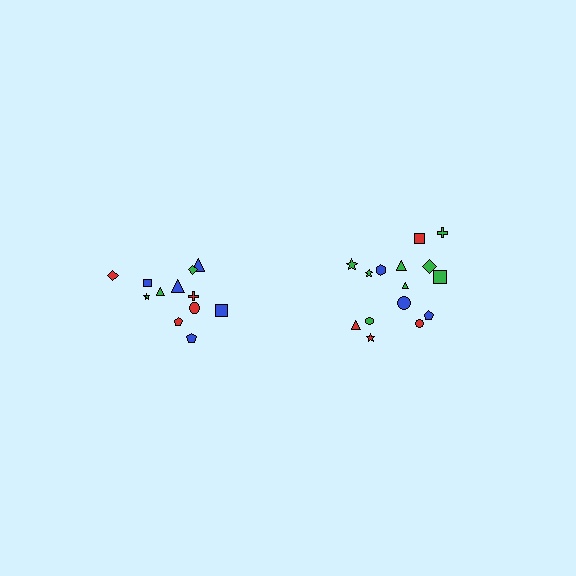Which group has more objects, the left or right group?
The right group.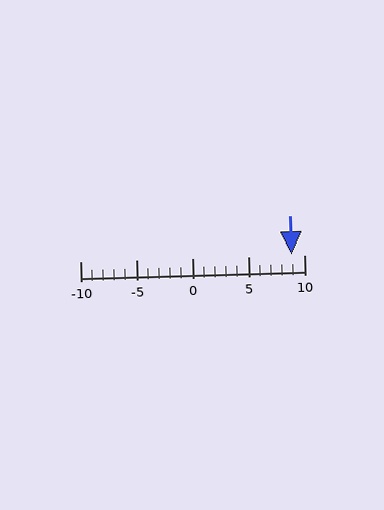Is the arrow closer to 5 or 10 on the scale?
The arrow is closer to 10.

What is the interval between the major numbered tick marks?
The major tick marks are spaced 5 units apart.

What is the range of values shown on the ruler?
The ruler shows values from -10 to 10.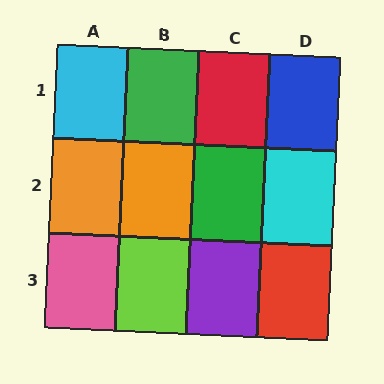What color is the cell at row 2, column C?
Green.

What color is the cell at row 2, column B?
Orange.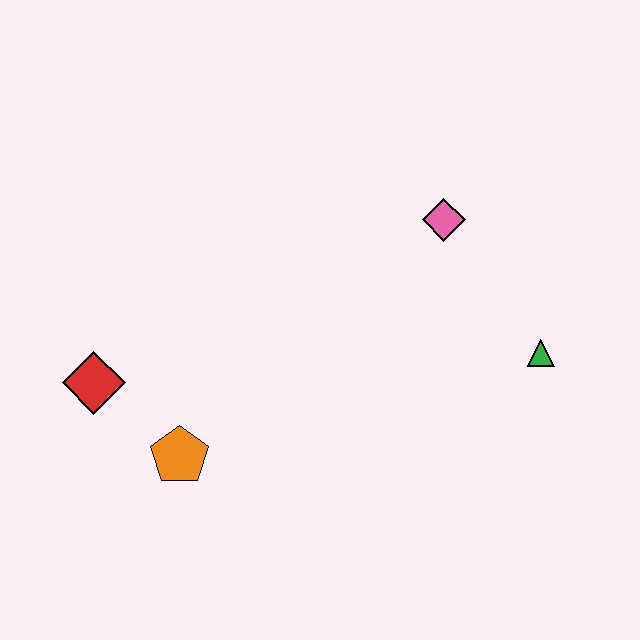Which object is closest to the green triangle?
The pink diamond is closest to the green triangle.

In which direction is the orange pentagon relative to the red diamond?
The orange pentagon is to the right of the red diamond.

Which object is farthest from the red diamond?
The green triangle is farthest from the red diamond.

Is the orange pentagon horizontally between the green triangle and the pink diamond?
No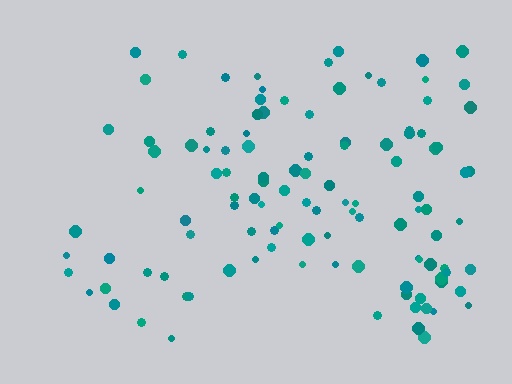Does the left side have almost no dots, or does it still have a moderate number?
Still a moderate number, just noticeably fewer than the right.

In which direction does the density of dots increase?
From left to right, with the right side densest.